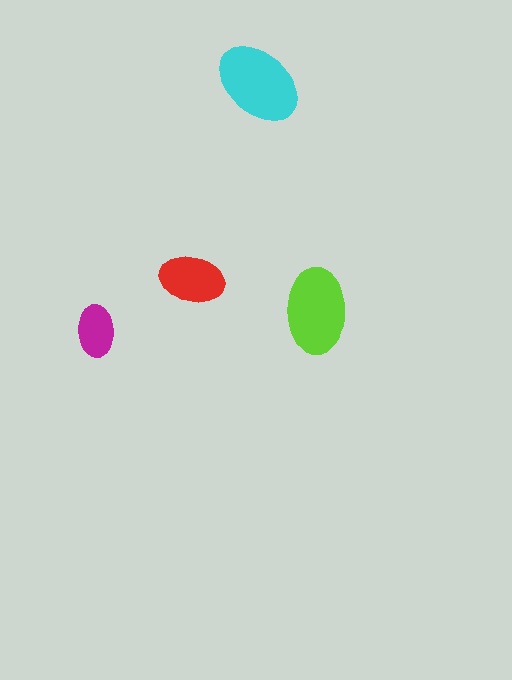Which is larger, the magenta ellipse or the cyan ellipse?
The cyan one.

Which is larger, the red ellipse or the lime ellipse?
The lime one.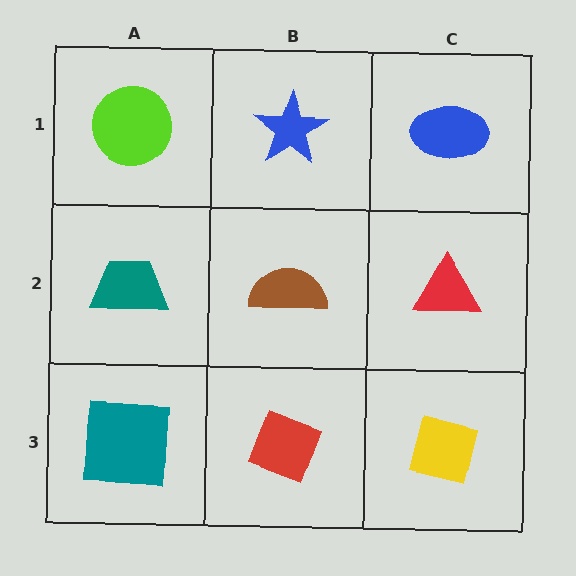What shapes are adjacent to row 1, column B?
A brown semicircle (row 2, column B), a lime circle (row 1, column A), a blue ellipse (row 1, column C).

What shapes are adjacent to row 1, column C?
A red triangle (row 2, column C), a blue star (row 1, column B).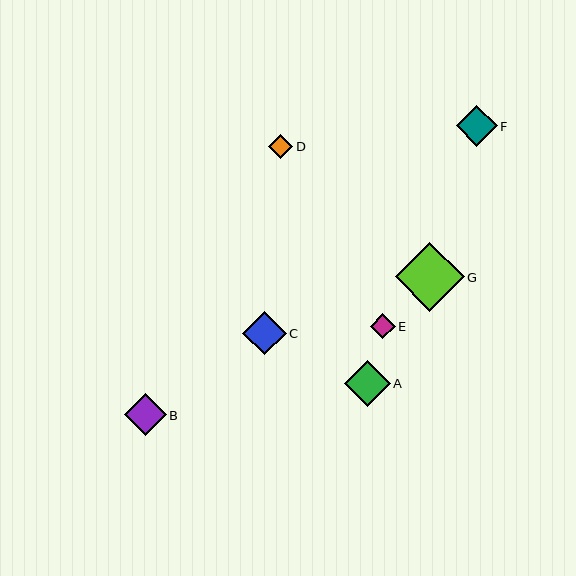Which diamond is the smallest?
Diamond D is the smallest with a size of approximately 24 pixels.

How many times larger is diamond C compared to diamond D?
Diamond C is approximately 1.8 times the size of diamond D.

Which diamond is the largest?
Diamond G is the largest with a size of approximately 69 pixels.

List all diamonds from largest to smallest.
From largest to smallest: G, A, C, B, F, E, D.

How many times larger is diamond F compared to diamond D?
Diamond F is approximately 1.7 times the size of diamond D.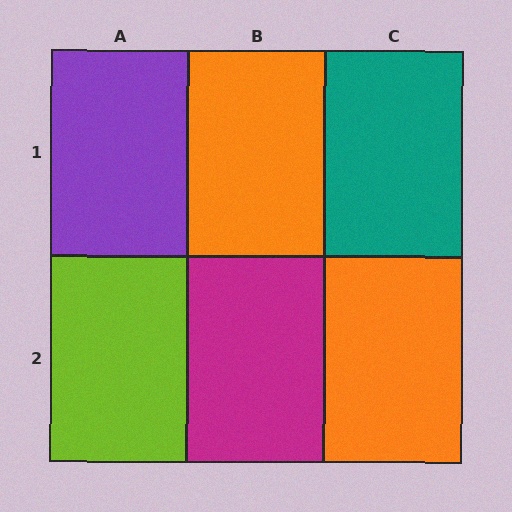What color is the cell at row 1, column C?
Teal.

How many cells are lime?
1 cell is lime.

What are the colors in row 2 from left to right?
Lime, magenta, orange.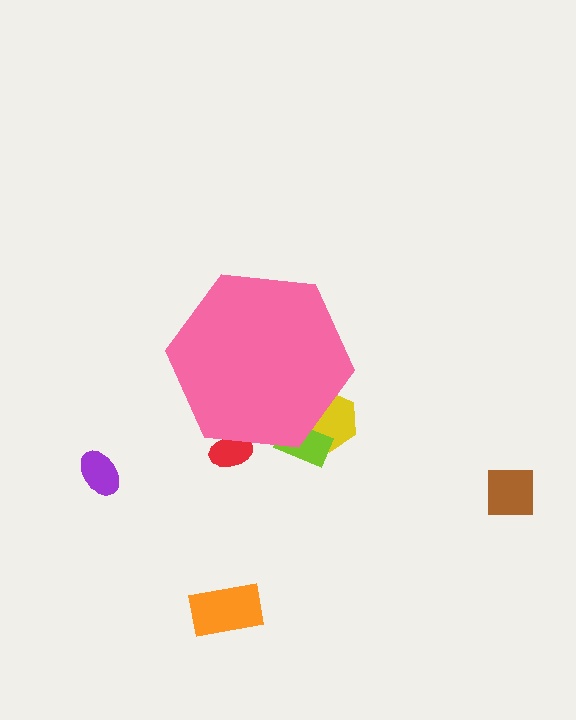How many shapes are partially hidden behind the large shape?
3 shapes are partially hidden.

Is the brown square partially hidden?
No, the brown square is fully visible.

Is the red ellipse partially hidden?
Yes, the red ellipse is partially hidden behind the pink hexagon.